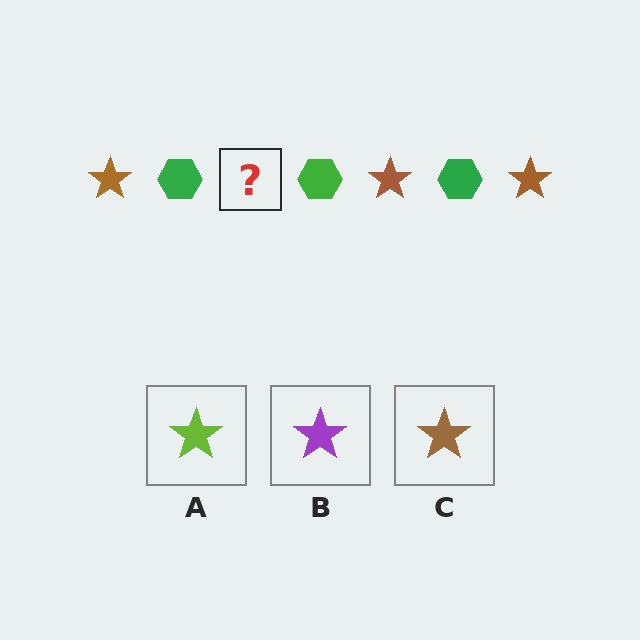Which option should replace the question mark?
Option C.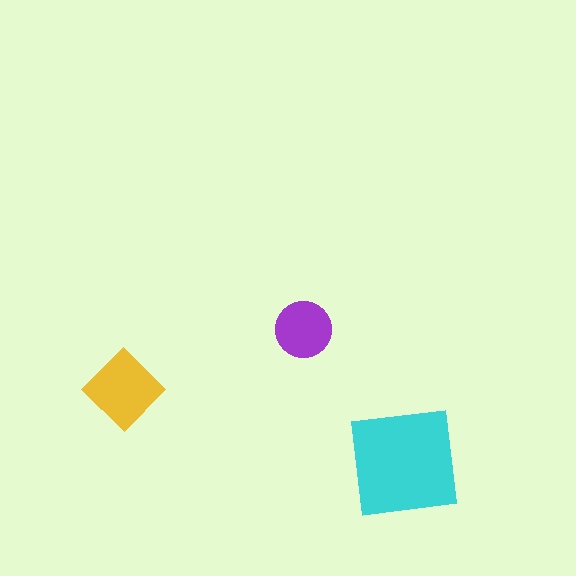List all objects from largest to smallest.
The cyan square, the yellow diamond, the purple circle.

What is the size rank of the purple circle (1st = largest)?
3rd.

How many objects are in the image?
There are 3 objects in the image.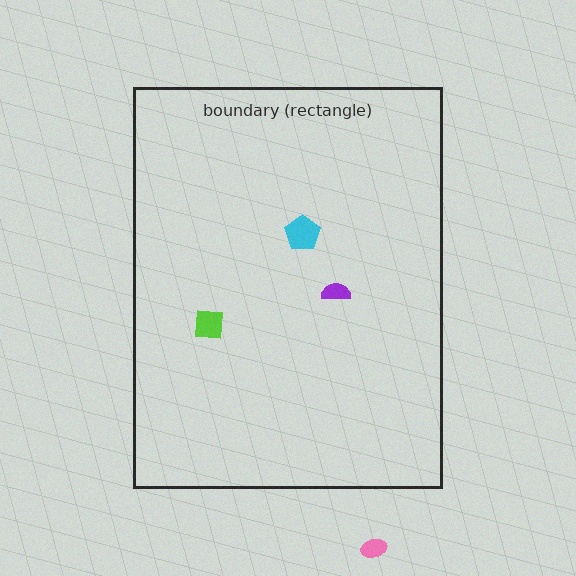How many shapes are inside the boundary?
3 inside, 1 outside.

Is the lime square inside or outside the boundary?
Inside.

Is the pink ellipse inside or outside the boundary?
Outside.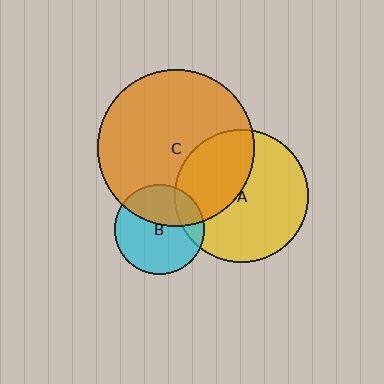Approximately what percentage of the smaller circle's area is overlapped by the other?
Approximately 15%.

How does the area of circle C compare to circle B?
Approximately 3.1 times.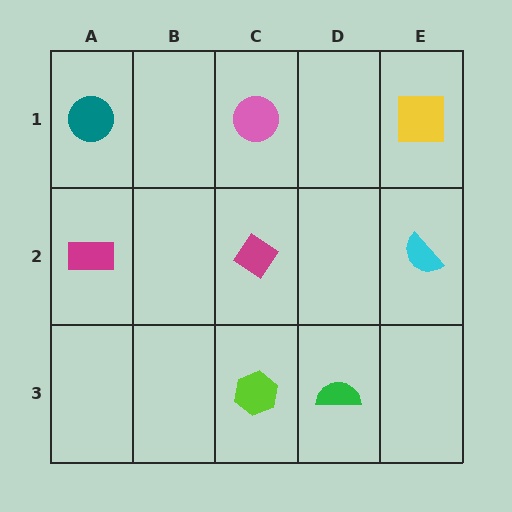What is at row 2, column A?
A magenta rectangle.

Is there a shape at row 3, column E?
No, that cell is empty.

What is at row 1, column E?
A yellow square.